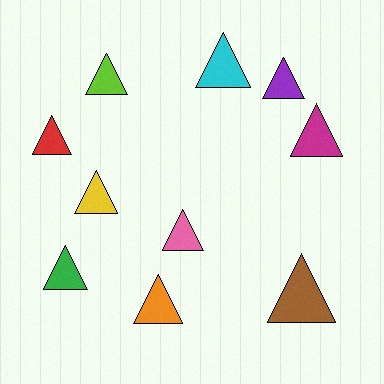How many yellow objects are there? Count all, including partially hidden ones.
There is 1 yellow object.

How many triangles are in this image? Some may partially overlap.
There are 10 triangles.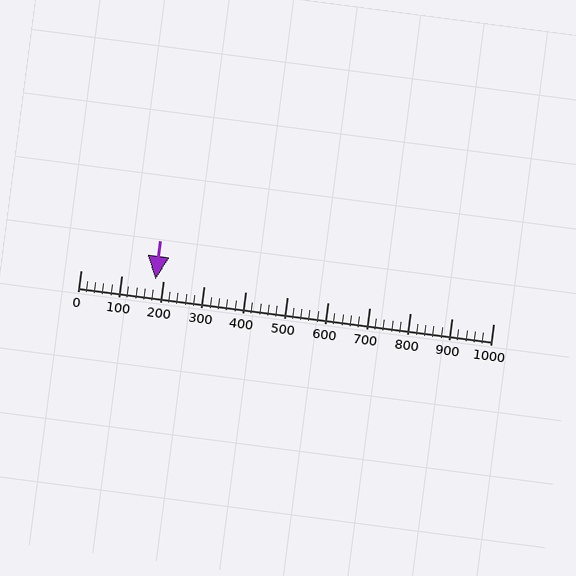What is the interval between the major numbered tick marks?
The major tick marks are spaced 100 units apart.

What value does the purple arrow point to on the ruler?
The purple arrow points to approximately 181.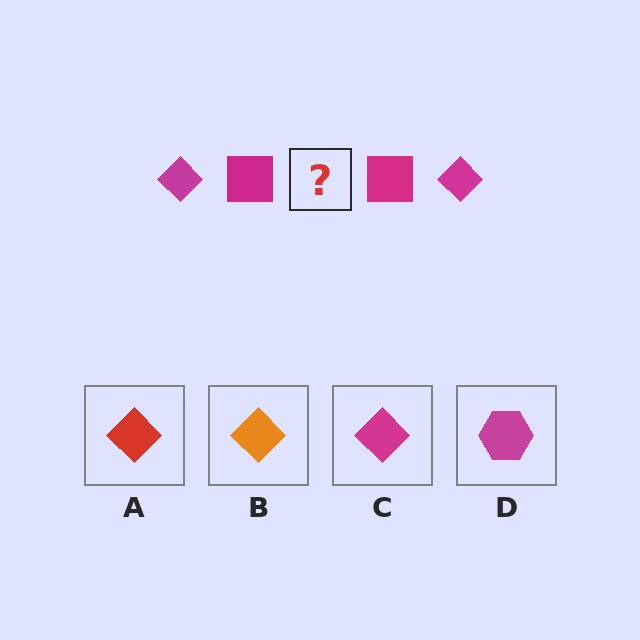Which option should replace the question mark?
Option C.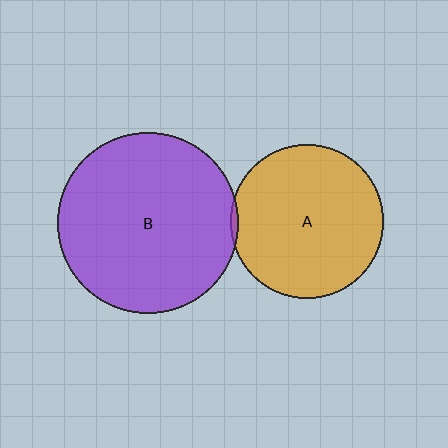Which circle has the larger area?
Circle B (purple).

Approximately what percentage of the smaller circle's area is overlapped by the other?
Approximately 5%.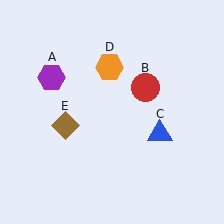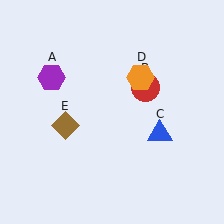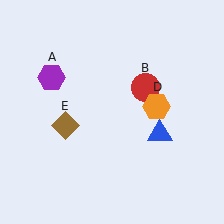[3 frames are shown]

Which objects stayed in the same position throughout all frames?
Purple hexagon (object A) and red circle (object B) and blue triangle (object C) and brown diamond (object E) remained stationary.